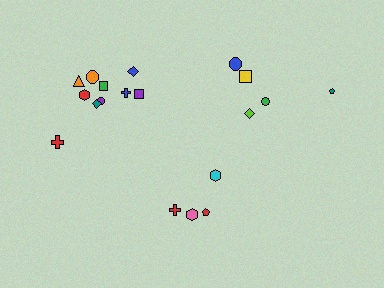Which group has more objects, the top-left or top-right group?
The top-left group.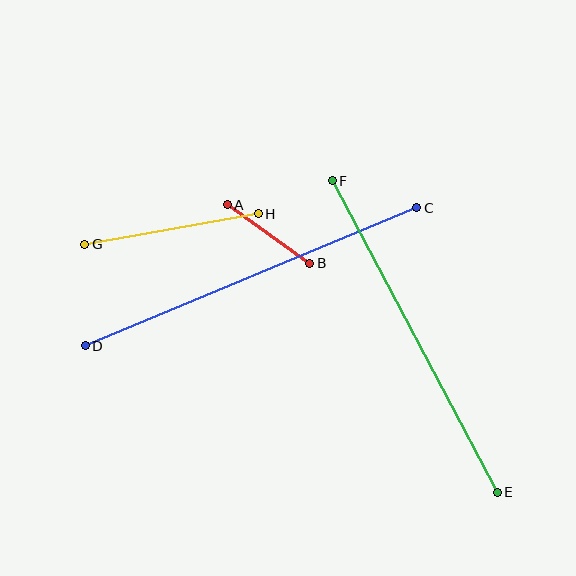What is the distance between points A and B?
The distance is approximately 101 pixels.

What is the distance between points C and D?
The distance is approximately 359 pixels.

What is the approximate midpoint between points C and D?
The midpoint is at approximately (251, 277) pixels.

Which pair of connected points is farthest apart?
Points C and D are farthest apart.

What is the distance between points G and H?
The distance is approximately 176 pixels.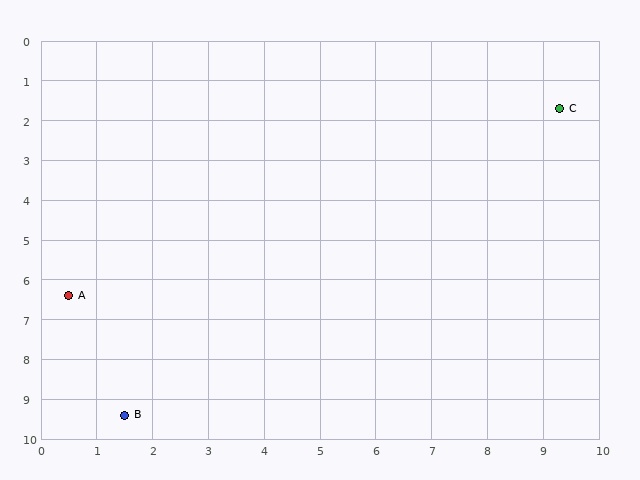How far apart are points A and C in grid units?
Points A and C are about 10.0 grid units apart.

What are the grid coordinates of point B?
Point B is at approximately (1.5, 9.4).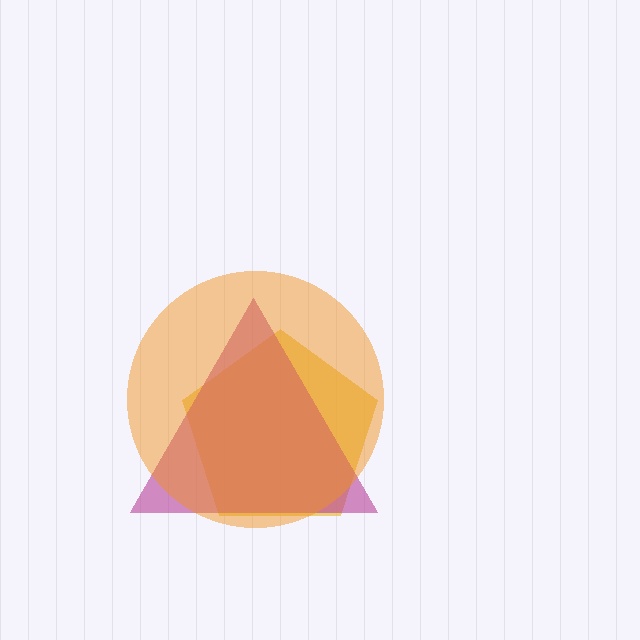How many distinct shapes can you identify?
There are 3 distinct shapes: a yellow pentagon, a magenta triangle, an orange circle.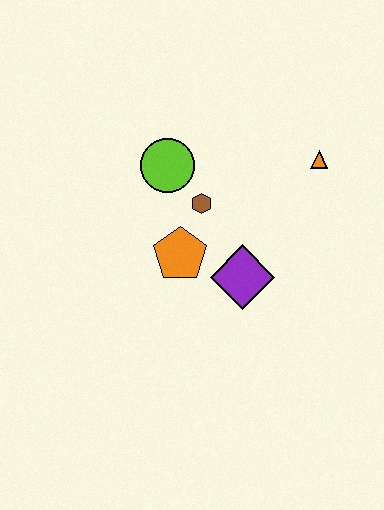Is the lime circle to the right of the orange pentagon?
No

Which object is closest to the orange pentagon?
The brown hexagon is closest to the orange pentagon.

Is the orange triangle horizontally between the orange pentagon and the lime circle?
No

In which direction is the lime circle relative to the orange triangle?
The lime circle is to the left of the orange triangle.